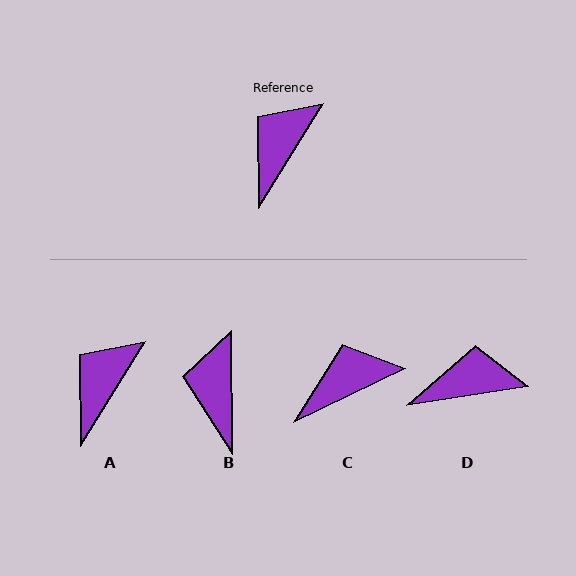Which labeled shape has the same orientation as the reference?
A.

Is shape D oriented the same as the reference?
No, it is off by about 50 degrees.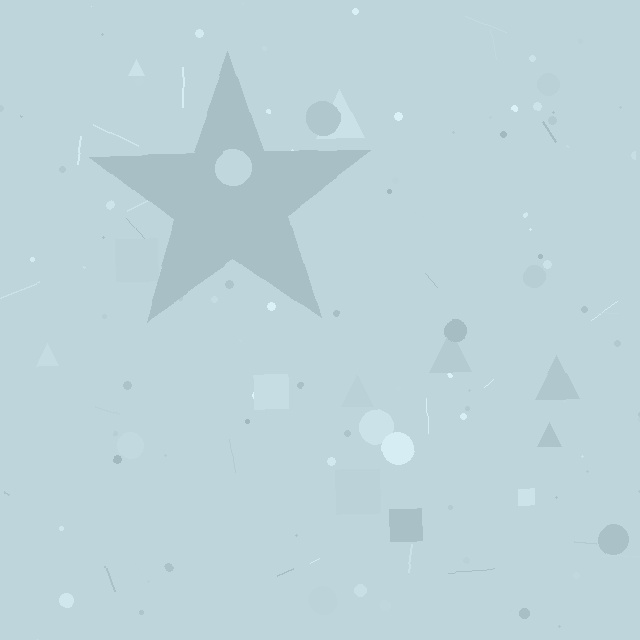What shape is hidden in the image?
A star is hidden in the image.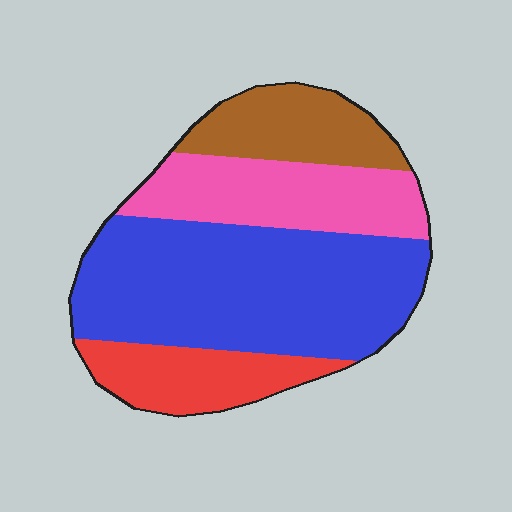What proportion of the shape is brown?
Brown covers 15% of the shape.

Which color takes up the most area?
Blue, at roughly 50%.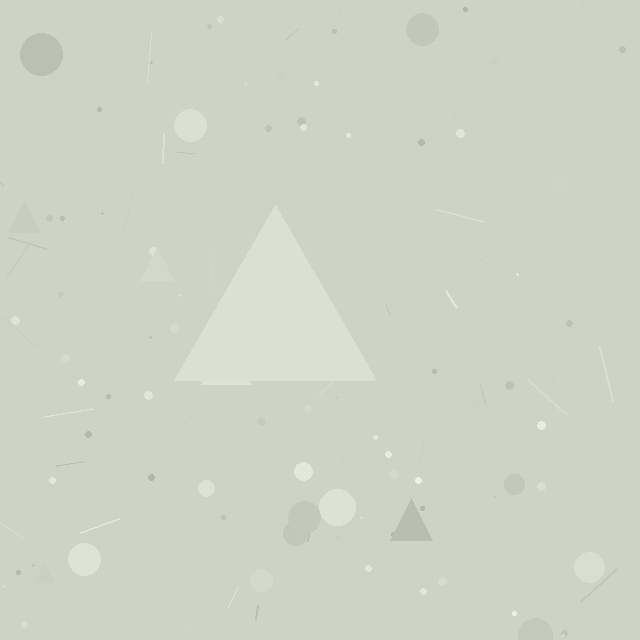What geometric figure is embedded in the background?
A triangle is embedded in the background.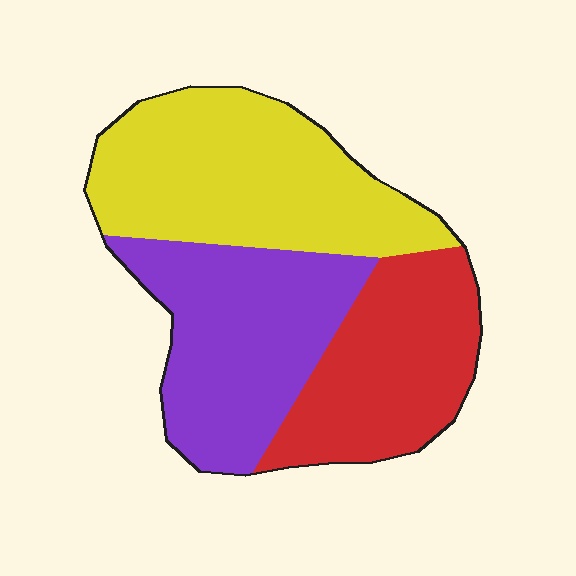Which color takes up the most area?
Yellow, at roughly 40%.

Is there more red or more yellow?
Yellow.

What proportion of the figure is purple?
Purple covers about 35% of the figure.